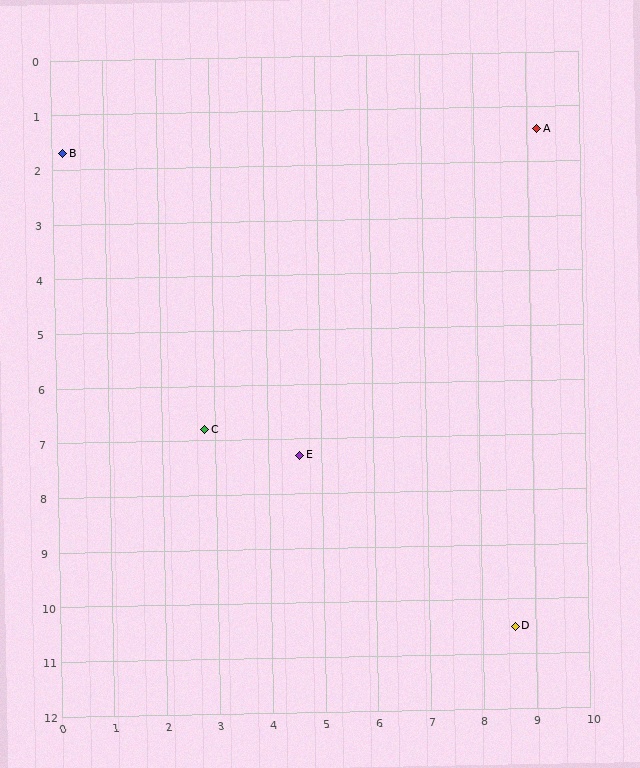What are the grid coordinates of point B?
Point B is at approximately (0.2, 1.7).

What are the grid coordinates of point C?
Point C is at approximately (2.8, 6.8).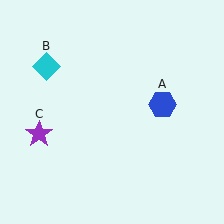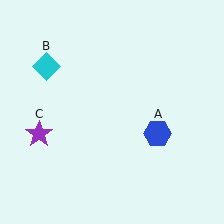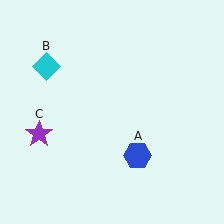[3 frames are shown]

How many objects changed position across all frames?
1 object changed position: blue hexagon (object A).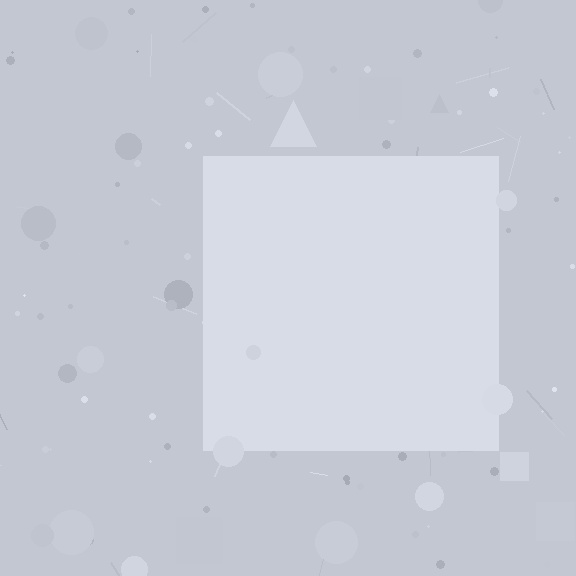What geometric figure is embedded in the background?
A square is embedded in the background.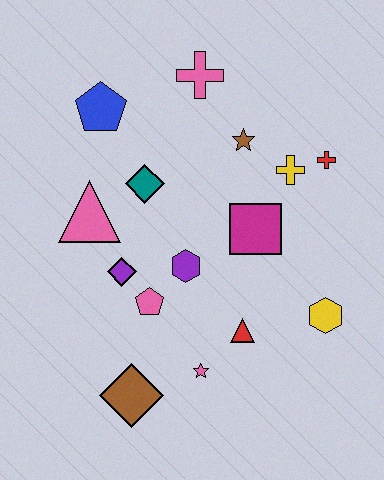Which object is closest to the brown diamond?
The pink star is closest to the brown diamond.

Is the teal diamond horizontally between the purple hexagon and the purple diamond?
Yes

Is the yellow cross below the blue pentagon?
Yes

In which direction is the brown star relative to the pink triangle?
The brown star is to the right of the pink triangle.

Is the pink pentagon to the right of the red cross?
No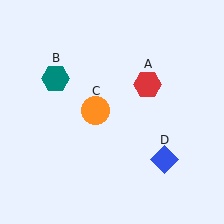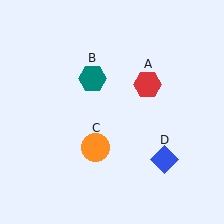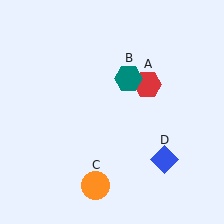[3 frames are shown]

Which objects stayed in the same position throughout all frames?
Red hexagon (object A) and blue diamond (object D) remained stationary.